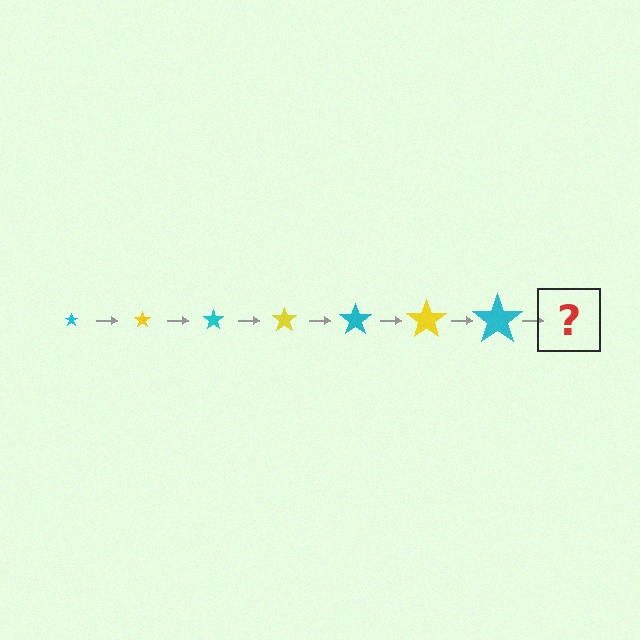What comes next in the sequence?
The next element should be a yellow star, larger than the previous one.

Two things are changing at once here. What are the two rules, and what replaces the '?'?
The two rules are that the star grows larger each step and the color cycles through cyan and yellow. The '?' should be a yellow star, larger than the previous one.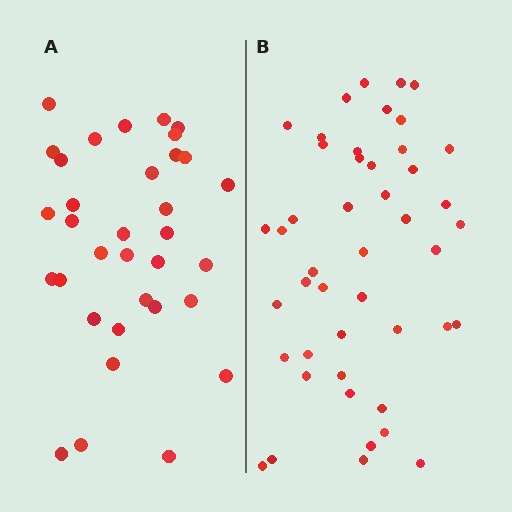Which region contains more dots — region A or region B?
Region B (the right region) has more dots.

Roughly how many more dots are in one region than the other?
Region B has roughly 12 or so more dots than region A.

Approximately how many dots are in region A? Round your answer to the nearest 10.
About 30 dots. (The exact count is 34, which rounds to 30.)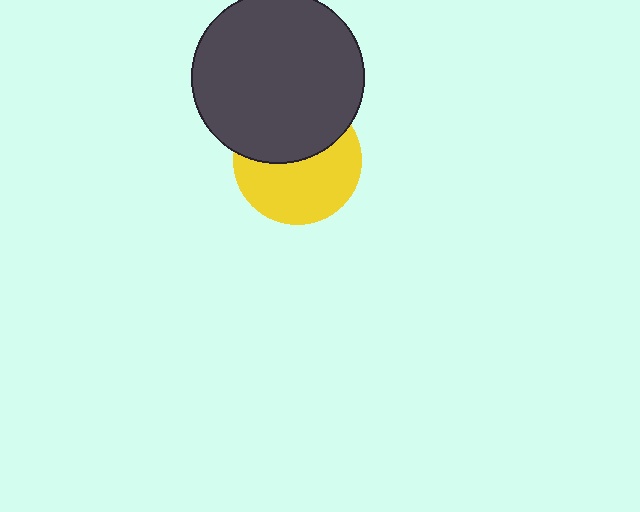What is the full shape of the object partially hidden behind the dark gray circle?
The partially hidden object is a yellow circle.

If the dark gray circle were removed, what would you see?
You would see the complete yellow circle.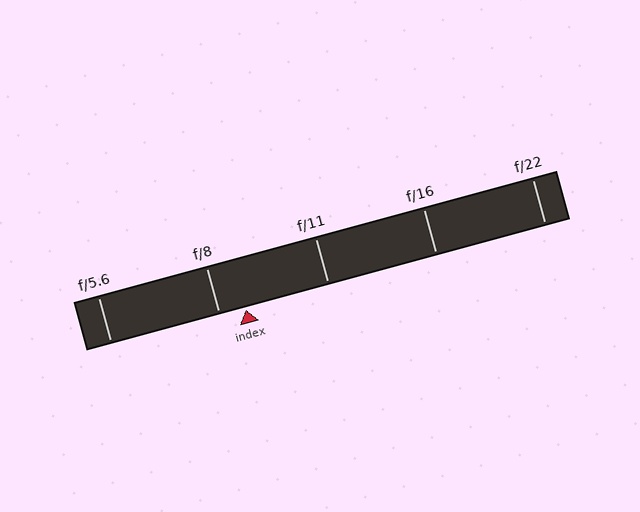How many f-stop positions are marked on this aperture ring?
There are 5 f-stop positions marked.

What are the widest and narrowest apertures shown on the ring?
The widest aperture shown is f/5.6 and the narrowest is f/22.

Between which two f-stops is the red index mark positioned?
The index mark is between f/8 and f/11.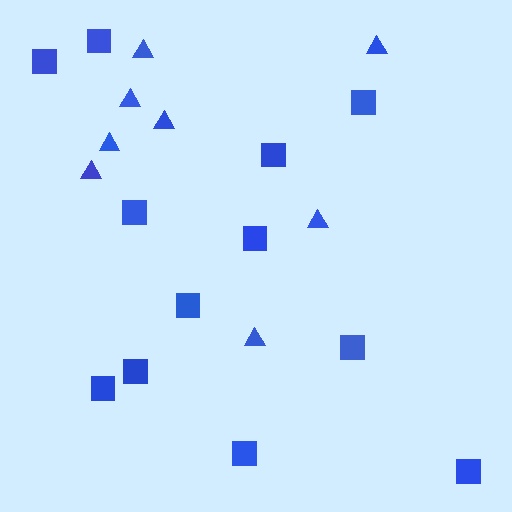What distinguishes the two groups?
There are 2 groups: one group of triangles (8) and one group of squares (12).